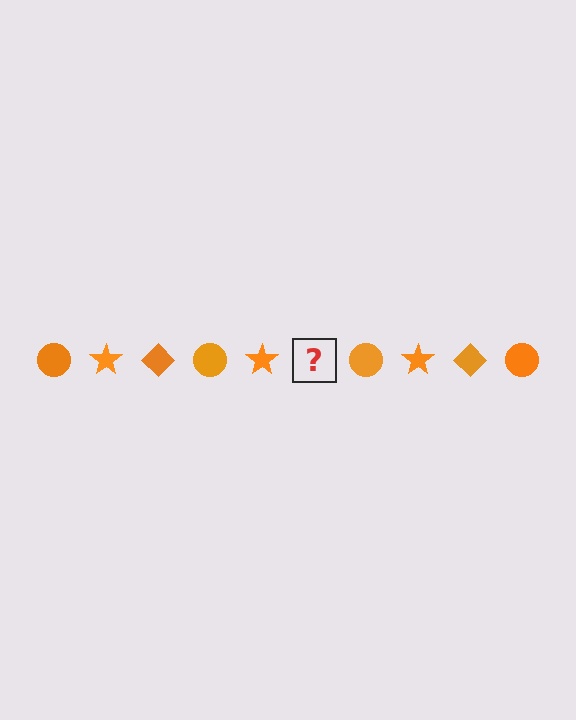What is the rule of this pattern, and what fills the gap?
The rule is that the pattern cycles through circle, star, diamond shapes in orange. The gap should be filled with an orange diamond.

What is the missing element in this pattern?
The missing element is an orange diamond.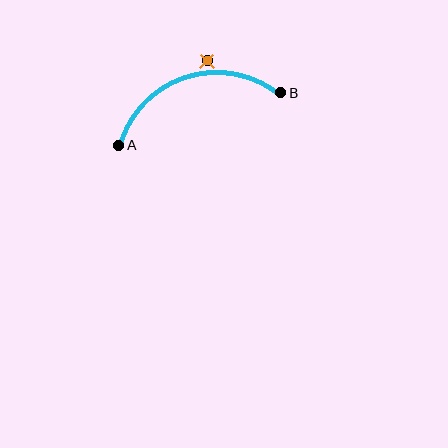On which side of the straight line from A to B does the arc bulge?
The arc bulges above the straight line connecting A and B.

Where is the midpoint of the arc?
The arc midpoint is the point on the curve farthest from the straight line joining A and B. It sits above that line.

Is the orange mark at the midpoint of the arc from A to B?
No — the orange mark does not lie on the arc at all. It sits slightly outside the curve.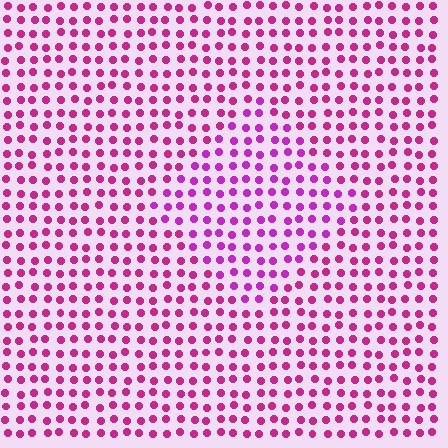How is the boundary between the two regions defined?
The boundary is defined purely by a slight shift in hue (about 22 degrees). Spacing, size, and orientation are identical on both sides.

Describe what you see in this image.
The image is filled with small magenta elements in a uniform arrangement. A diamond-shaped region is visible where the elements are tinted to a slightly different hue, forming a subtle color boundary.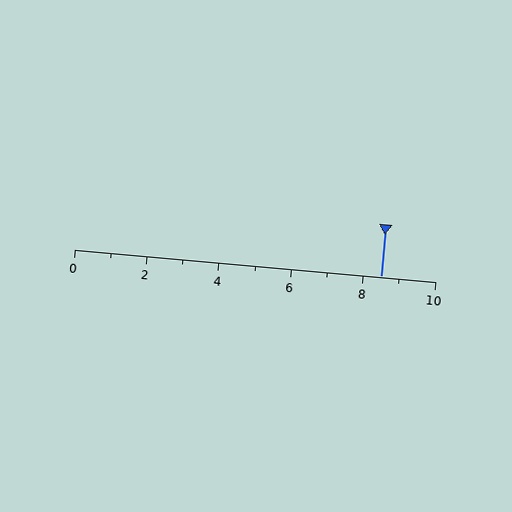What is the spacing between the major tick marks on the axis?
The major ticks are spaced 2 apart.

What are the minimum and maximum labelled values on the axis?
The axis runs from 0 to 10.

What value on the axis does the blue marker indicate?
The marker indicates approximately 8.5.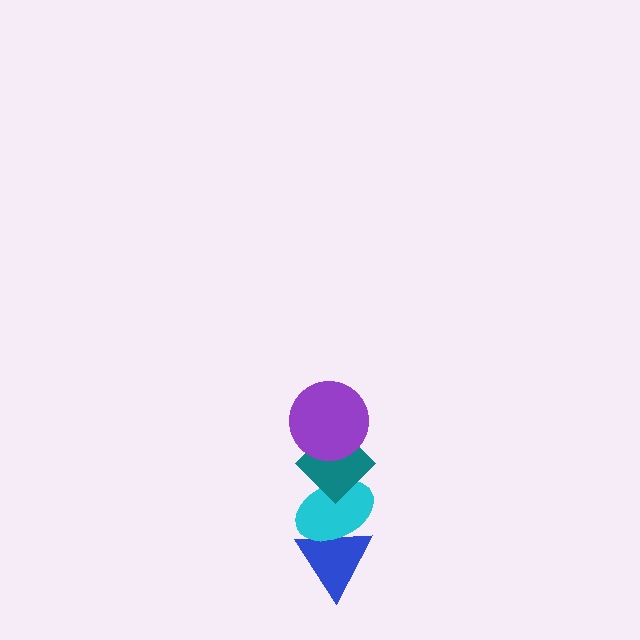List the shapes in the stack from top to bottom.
From top to bottom: the purple circle, the teal diamond, the cyan ellipse, the blue triangle.